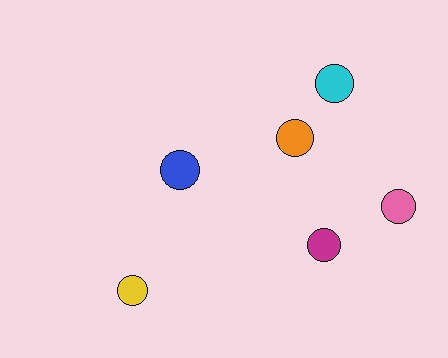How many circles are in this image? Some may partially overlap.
There are 6 circles.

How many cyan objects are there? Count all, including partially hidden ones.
There is 1 cyan object.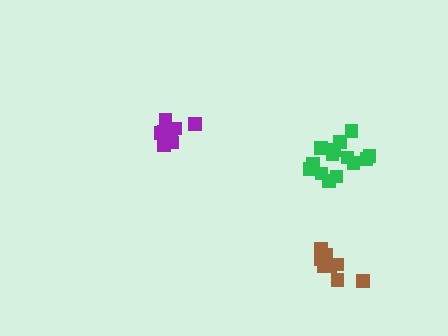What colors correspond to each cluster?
The clusters are colored: green, purple, brown.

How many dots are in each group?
Group 1: 14 dots, Group 2: 9 dots, Group 3: 9 dots (32 total).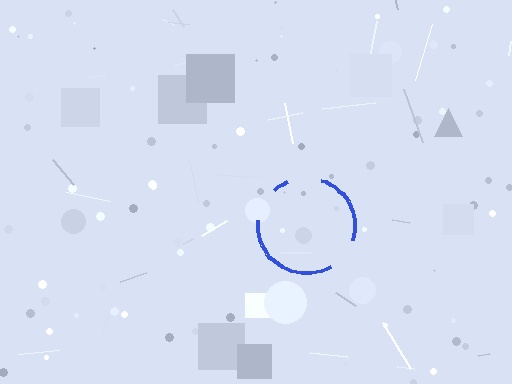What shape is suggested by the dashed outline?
The dashed outline suggests a circle.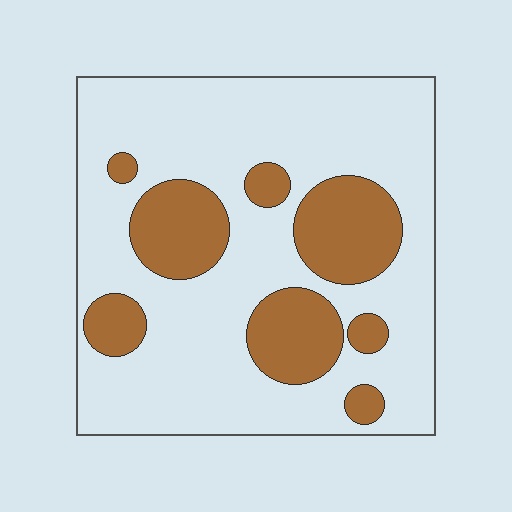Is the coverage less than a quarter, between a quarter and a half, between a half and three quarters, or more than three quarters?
Between a quarter and a half.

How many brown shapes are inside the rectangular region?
8.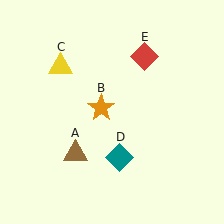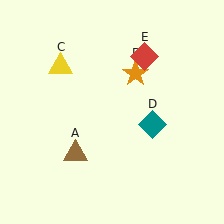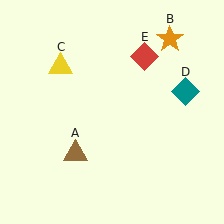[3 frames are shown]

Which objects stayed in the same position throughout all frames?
Brown triangle (object A) and yellow triangle (object C) and red diamond (object E) remained stationary.